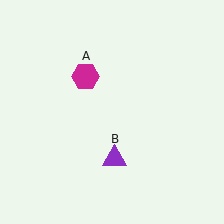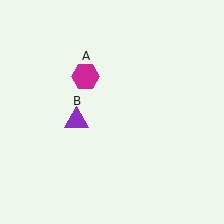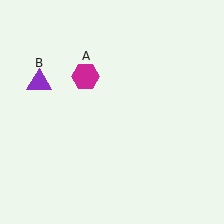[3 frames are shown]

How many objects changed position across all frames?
1 object changed position: purple triangle (object B).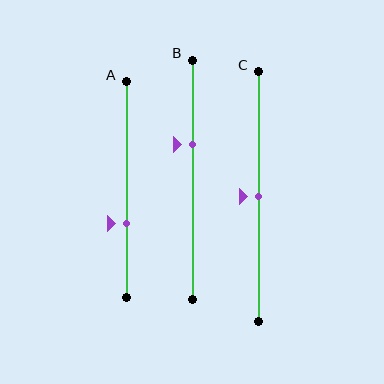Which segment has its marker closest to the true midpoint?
Segment C has its marker closest to the true midpoint.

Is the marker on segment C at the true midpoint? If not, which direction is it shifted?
Yes, the marker on segment C is at the true midpoint.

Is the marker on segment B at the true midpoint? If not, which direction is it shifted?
No, the marker on segment B is shifted upward by about 15% of the segment length.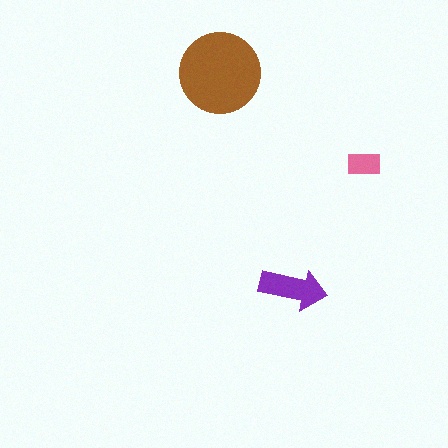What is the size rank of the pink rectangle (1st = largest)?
3rd.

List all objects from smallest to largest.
The pink rectangle, the purple arrow, the brown circle.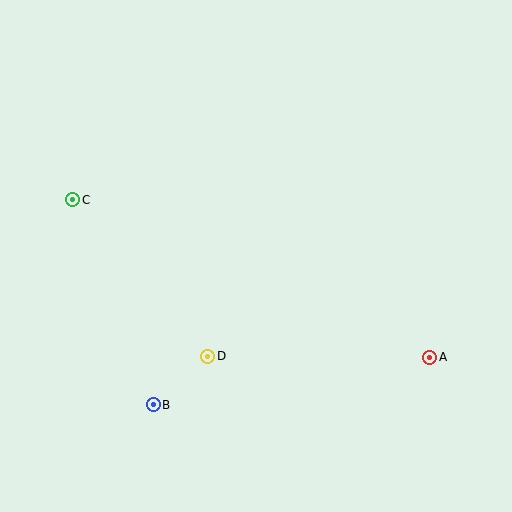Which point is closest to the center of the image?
Point D at (208, 356) is closest to the center.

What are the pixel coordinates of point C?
Point C is at (73, 200).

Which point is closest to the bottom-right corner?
Point A is closest to the bottom-right corner.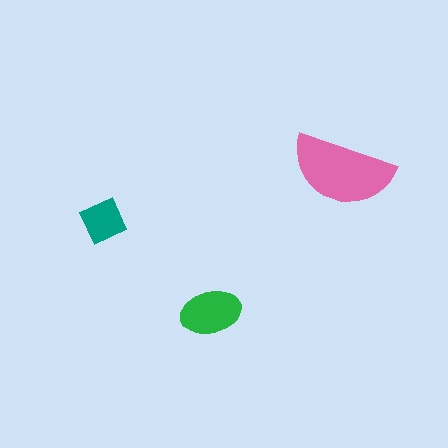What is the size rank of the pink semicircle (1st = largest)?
1st.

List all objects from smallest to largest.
The teal diamond, the green ellipse, the pink semicircle.